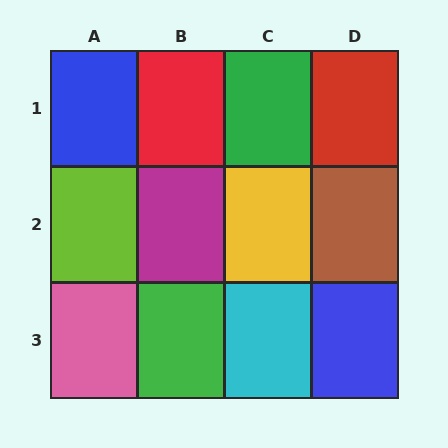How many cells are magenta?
1 cell is magenta.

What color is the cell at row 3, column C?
Cyan.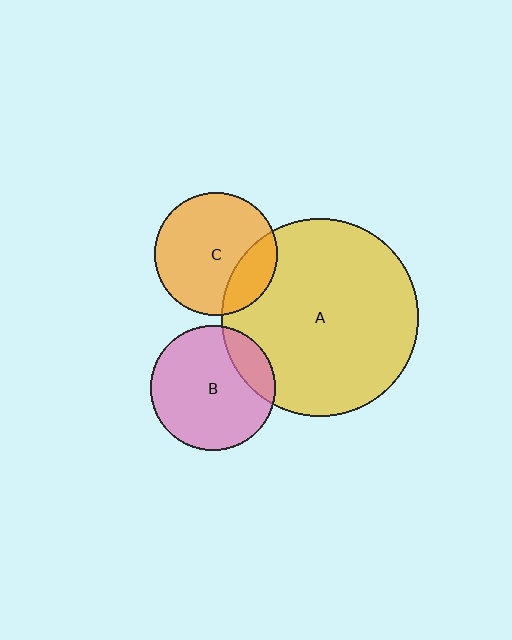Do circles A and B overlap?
Yes.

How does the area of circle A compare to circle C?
Approximately 2.6 times.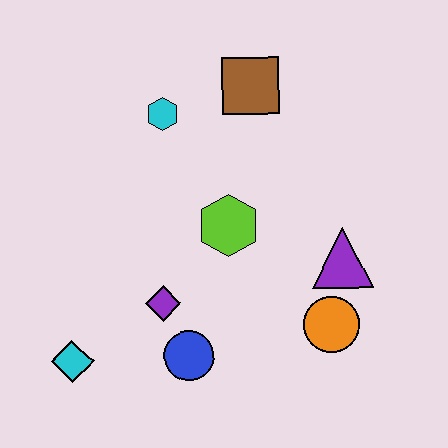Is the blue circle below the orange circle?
Yes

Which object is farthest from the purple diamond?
The brown square is farthest from the purple diamond.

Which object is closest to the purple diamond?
The blue circle is closest to the purple diamond.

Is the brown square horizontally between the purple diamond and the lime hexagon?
No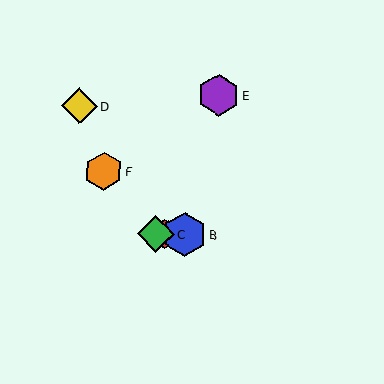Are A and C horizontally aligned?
Yes, both are at y≈234.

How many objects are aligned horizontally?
3 objects (A, B, C) are aligned horizontally.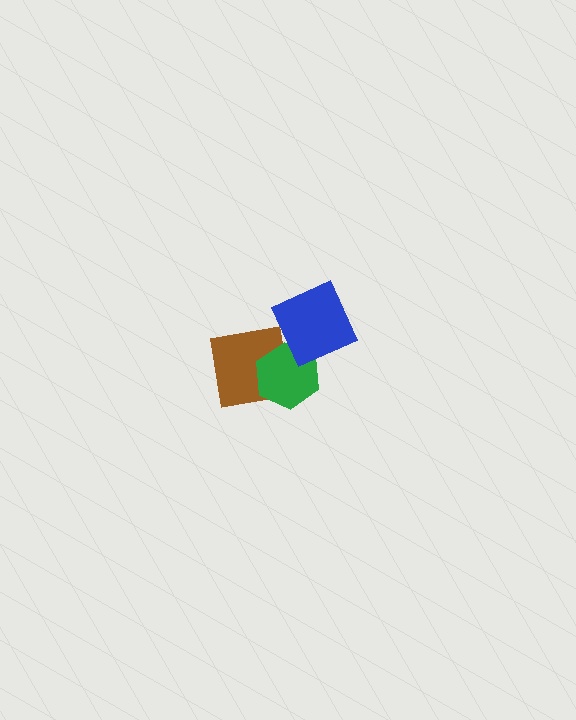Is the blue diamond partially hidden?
No, no other shape covers it.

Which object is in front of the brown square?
The green hexagon is in front of the brown square.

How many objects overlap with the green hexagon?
2 objects overlap with the green hexagon.